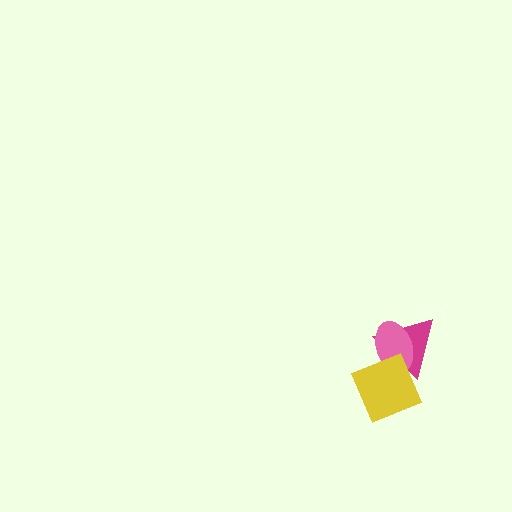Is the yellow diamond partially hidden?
No, no other shape covers it.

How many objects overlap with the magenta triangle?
2 objects overlap with the magenta triangle.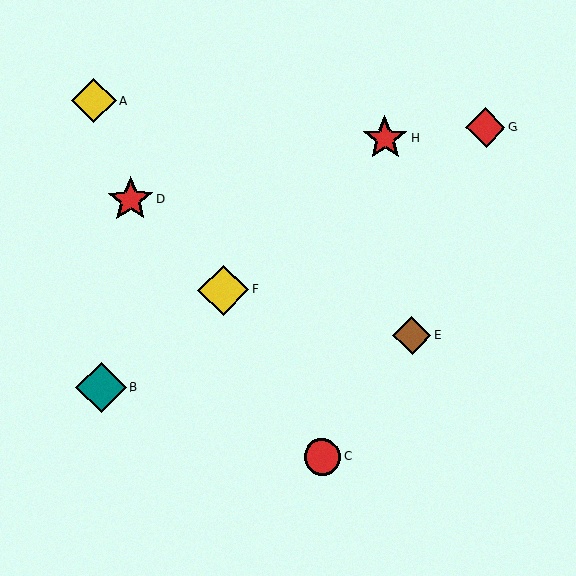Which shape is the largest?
The yellow diamond (labeled F) is the largest.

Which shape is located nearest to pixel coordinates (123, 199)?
The red star (labeled D) at (130, 200) is nearest to that location.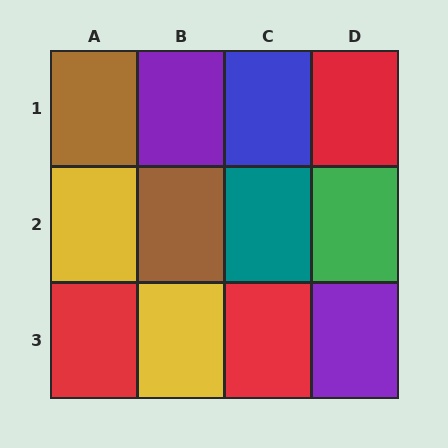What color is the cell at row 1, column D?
Red.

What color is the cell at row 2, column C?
Teal.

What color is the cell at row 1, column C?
Blue.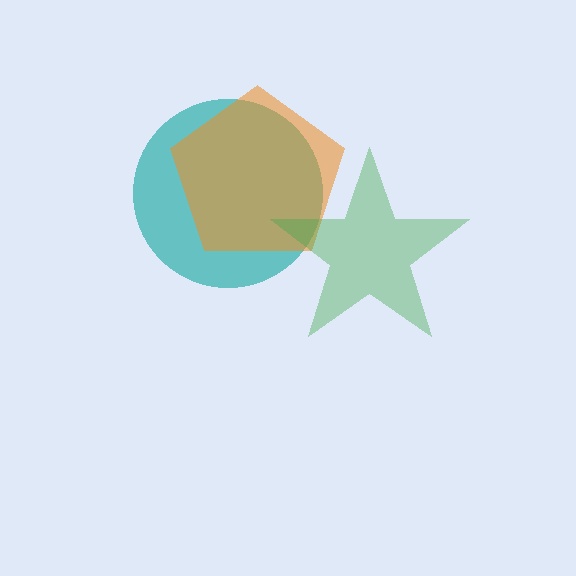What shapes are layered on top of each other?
The layered shapes are: a teal circle, an orange pentagon, a green star.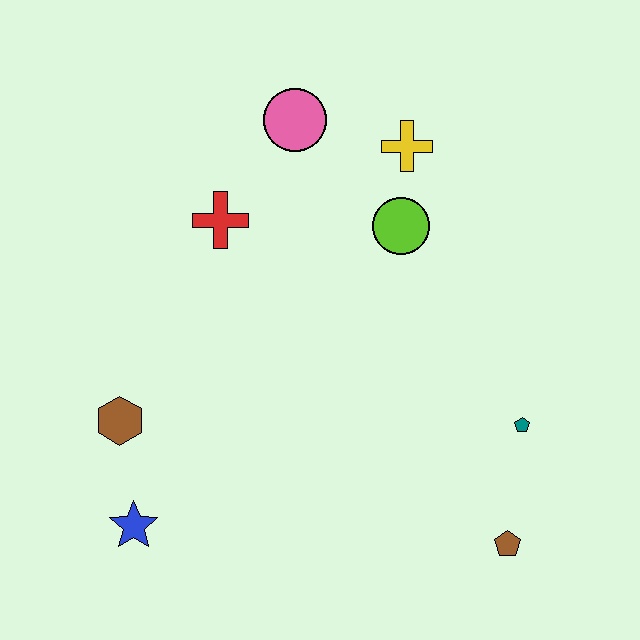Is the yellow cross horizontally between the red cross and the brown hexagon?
No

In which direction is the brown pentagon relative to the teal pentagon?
The brown pentagon is below the teal pentagon.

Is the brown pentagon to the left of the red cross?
No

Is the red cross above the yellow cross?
No